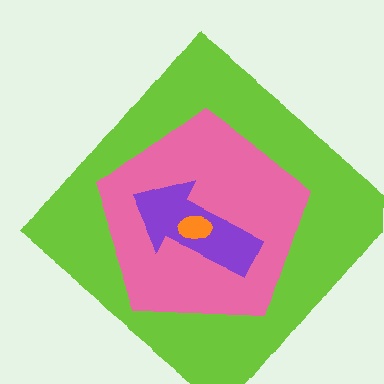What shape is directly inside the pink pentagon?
The purple arrow.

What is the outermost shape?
The lime diamond.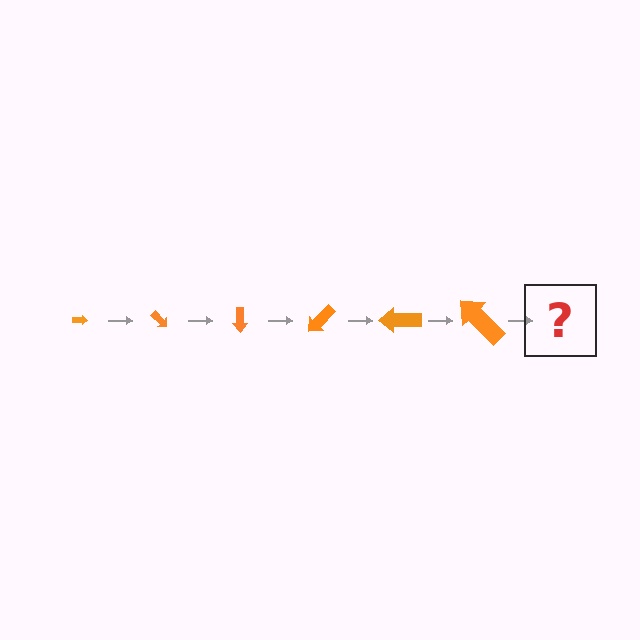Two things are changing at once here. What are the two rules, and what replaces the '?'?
The two rules are that the arrow grows larger each step and it rotates 45 degrees each step. The '?' should be an arrow, larger than the previous one and rotated 270 degrees from the start.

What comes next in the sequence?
The next element should be an arrow, larger than the previous one and rotated 270 degrees from the start.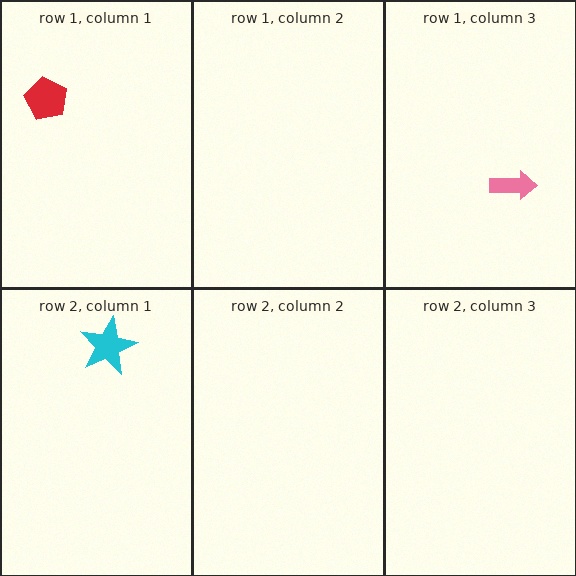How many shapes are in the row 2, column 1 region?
1.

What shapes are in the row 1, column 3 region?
The pink arrow.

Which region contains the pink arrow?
The row 1, column 3 region.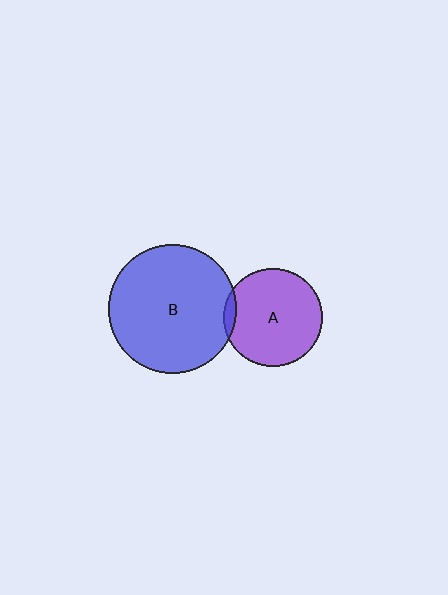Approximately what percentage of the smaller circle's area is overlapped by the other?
Approximately 5%.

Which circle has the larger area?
Circle B (blue).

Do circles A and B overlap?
Yes.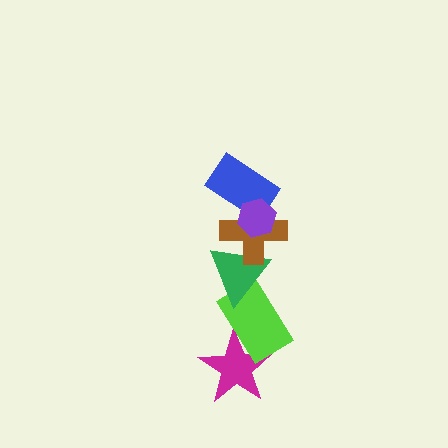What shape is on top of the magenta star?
The lime rectangle is on top of the magenta star.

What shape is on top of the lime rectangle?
The green triangle is on top of the lime rectangle.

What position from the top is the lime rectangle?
The lime rectangle is 5th from the top.